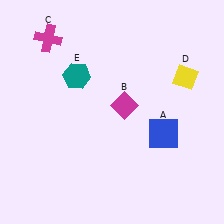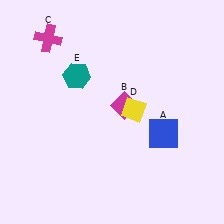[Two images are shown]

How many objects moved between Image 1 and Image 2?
1 object moved between the two images.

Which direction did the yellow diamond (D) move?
The yellow diamond (D) moved left.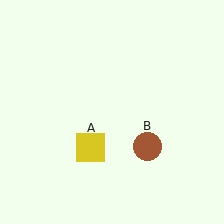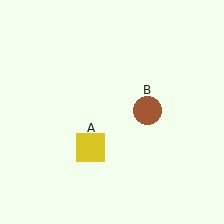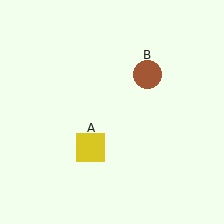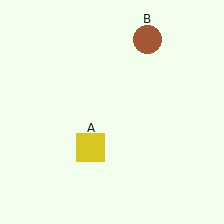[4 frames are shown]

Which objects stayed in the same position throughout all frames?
Yellow square (object A) remained stationary.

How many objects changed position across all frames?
1 object changed position: brown circle (object B).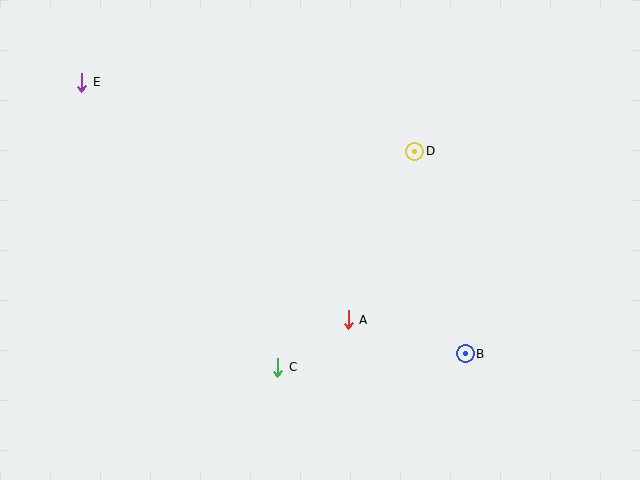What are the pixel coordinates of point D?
Point D is at (415, 151).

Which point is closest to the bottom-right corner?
Point B is closest to the bottom-right corner.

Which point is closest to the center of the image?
Point A at (348, 320) is closest to the center.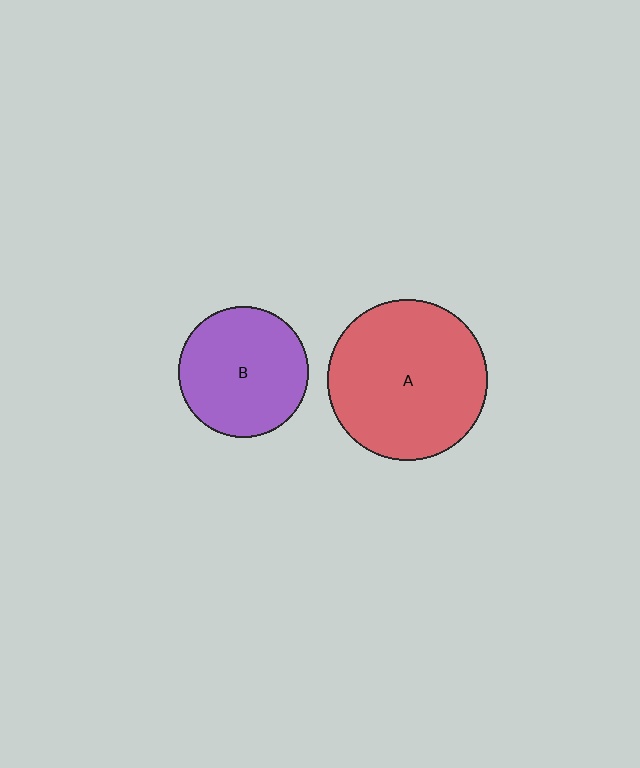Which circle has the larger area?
Circle A (red).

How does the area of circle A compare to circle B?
Approximately 1.5 times.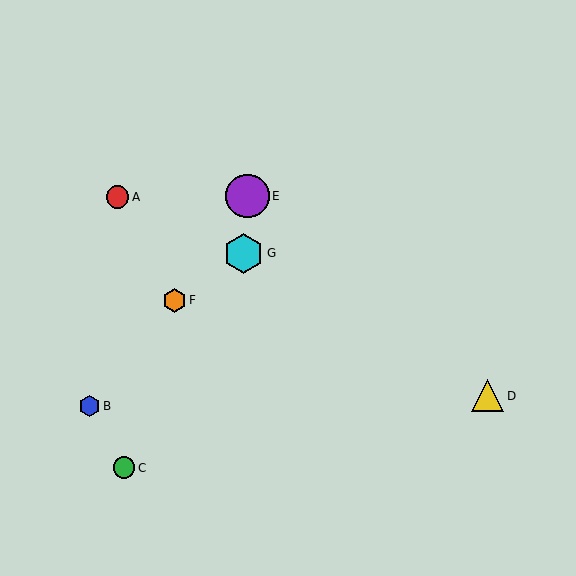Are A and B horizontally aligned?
No, A is at y≈196 and B is at y≈406.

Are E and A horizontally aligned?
Yes, both are at y≈196.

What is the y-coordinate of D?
Object D is at y≈396.